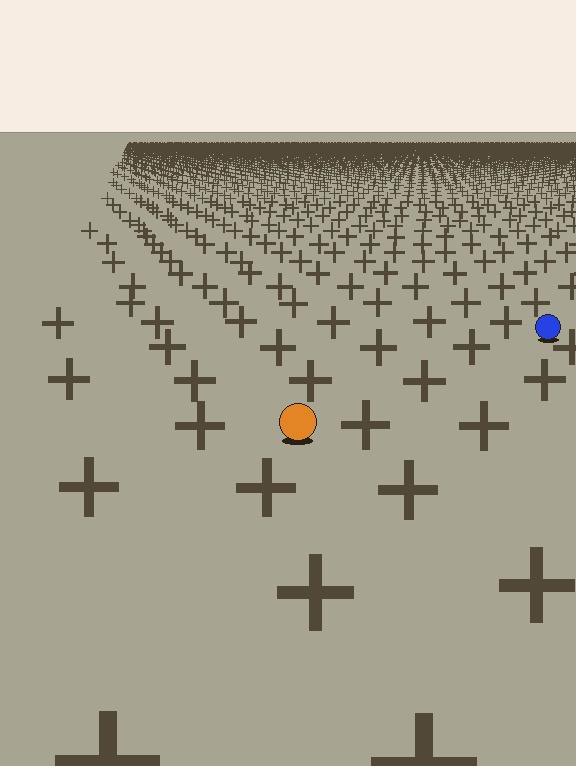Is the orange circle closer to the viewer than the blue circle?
Yes. The orange circle is closer — you can tell from the texture gradient: the ground texture is coarser near it.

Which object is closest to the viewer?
The orange circle is closest. The texture marks near it are larger and more spread out.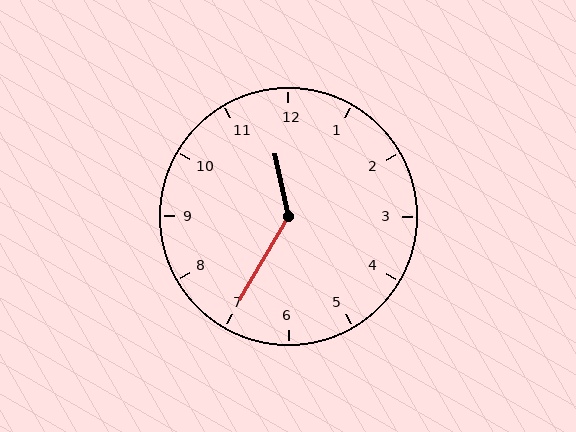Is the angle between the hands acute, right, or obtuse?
It is obtuse.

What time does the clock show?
11:35.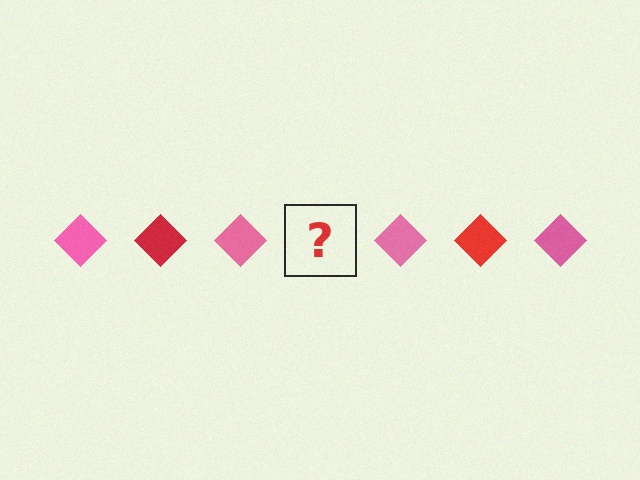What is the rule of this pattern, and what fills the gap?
The rule is that the pattern cycles through pink, red diamonds. The gap should be filled with a red diamond.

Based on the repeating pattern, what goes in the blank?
The blank should be a red diamond.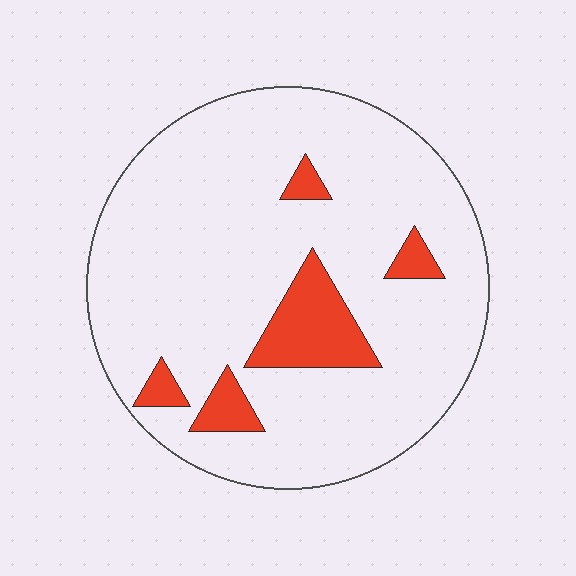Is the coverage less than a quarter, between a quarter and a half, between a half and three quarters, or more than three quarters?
Less than a quarter.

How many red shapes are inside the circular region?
5.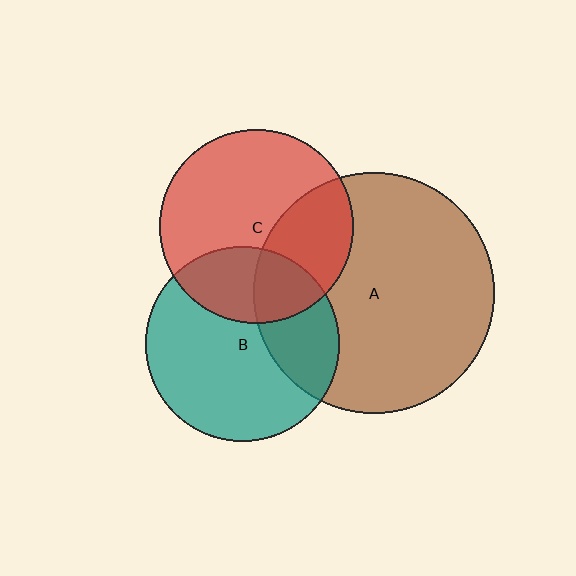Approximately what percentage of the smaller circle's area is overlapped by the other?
Approximately 30%.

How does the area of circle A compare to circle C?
Approximately 1.5 times.